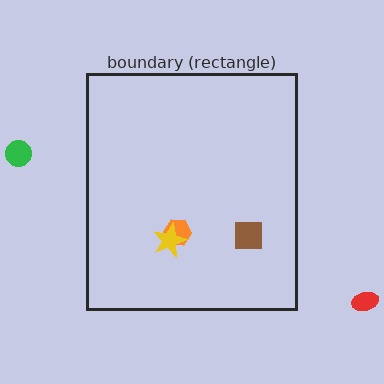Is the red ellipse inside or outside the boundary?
Outside.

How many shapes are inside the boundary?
3 inside, 2 outside.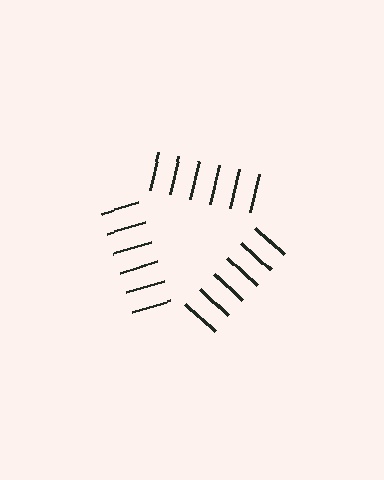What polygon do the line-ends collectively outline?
An illusory triangle — the line segments terminate on its edges but no continuous stroke is drawn.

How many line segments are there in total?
18 — 6 along each of the 3 edges.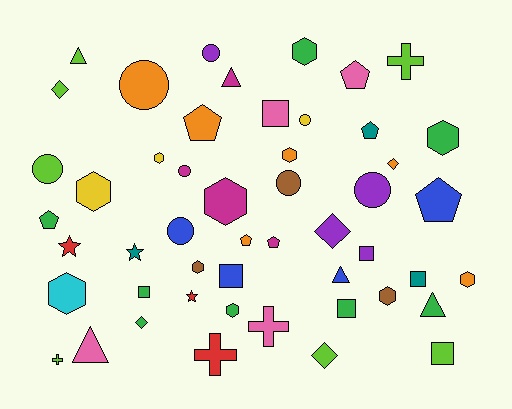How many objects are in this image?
There are 50 objects.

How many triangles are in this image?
There are 5 triangles.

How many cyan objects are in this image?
There is 1 cyan object.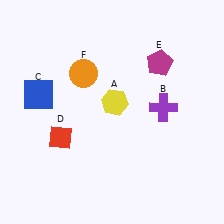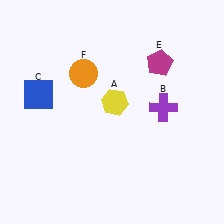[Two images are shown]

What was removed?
The red diamond (D) was removed in Image 2.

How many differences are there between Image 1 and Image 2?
There is 1 difference between the two images.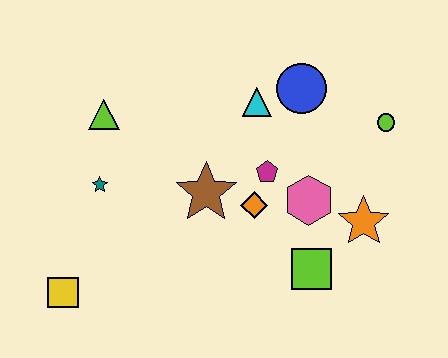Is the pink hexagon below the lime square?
No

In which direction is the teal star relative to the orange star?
The teal star is to the left of the orange star.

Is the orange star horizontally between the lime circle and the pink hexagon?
Yes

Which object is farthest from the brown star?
The lime circle is farthest from the brown star.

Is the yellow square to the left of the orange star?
Yes